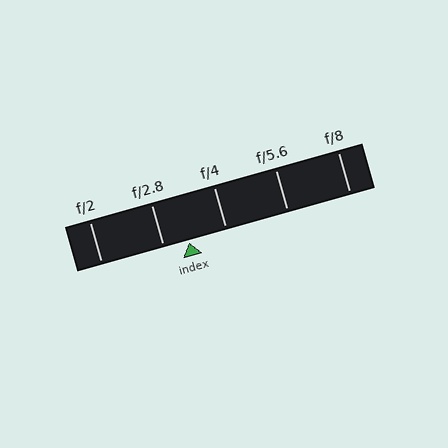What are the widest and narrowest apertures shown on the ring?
The widest aperture shown is f/2 and the narrowest is f/8.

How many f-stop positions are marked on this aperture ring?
There are 5 f-stop positions marked.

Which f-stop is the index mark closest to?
The index mark is closest to f/2.8.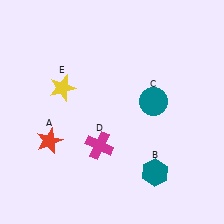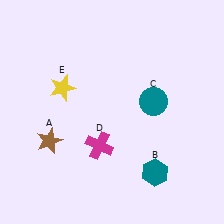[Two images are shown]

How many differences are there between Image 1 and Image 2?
There is 1 difference between the two images.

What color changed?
The star (A) changed from red in Image 1 to brown in Image 2.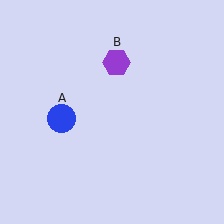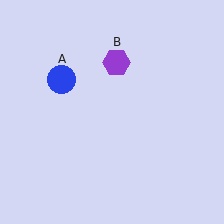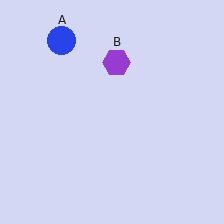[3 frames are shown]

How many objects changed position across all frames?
1 object changed position: blue circle (object A).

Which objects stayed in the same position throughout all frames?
Purple hexagon (object B) remained stationary.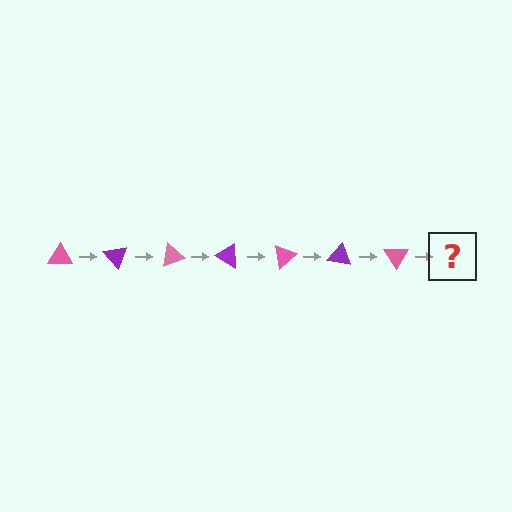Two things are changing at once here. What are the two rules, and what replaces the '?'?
The two rules are that it rotates 50 degrees each step and the color cycles through pink and purple. The '?' should be a purple triangle, rotated 350 degrees from the start.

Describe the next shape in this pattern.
It should be a purple triangle, rotated 350 degrees from the start.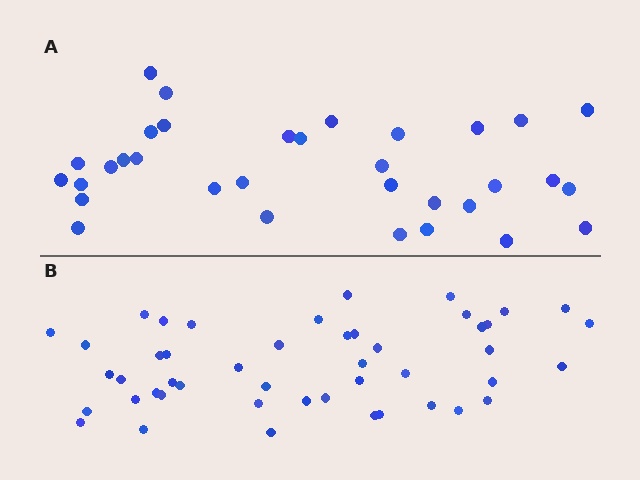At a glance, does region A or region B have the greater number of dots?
Region B (the bottom region) has more dots.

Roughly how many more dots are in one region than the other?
Region B has approximately 15 more dots than region A.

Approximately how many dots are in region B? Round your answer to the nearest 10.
About 50 dots. (The exact count is 47, which rounds to 50.)